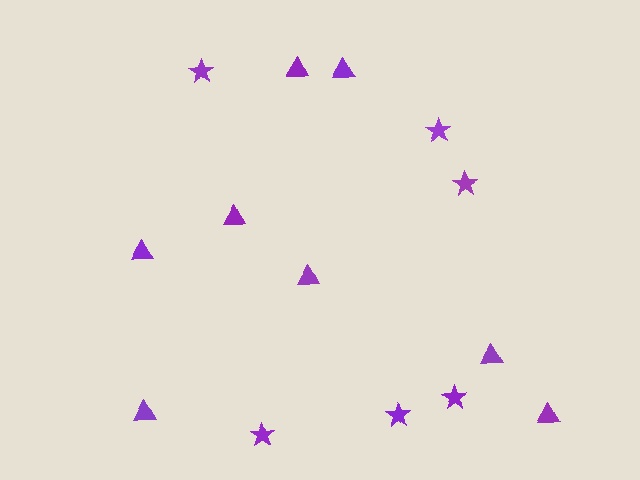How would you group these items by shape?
There are 2 groups: one group of stars (6) and one group of triangles (8).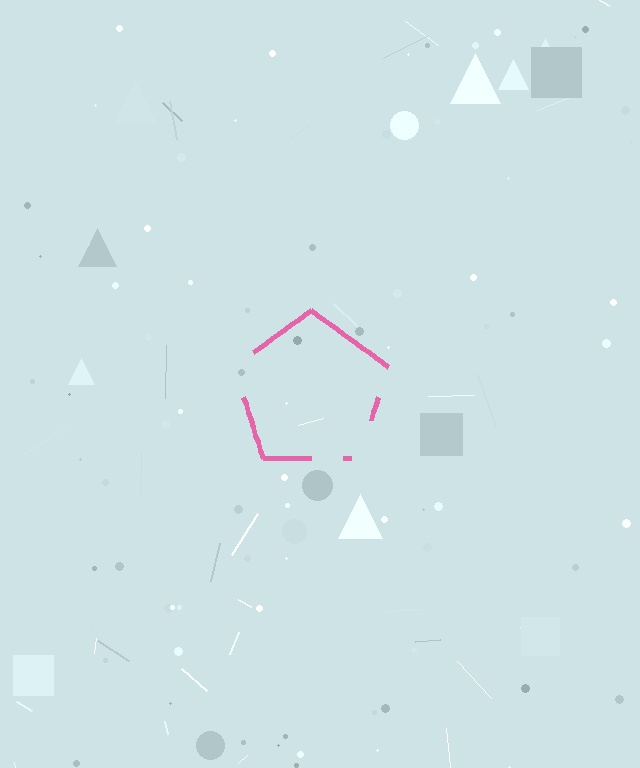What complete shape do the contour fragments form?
The contour fragments form a pentagon.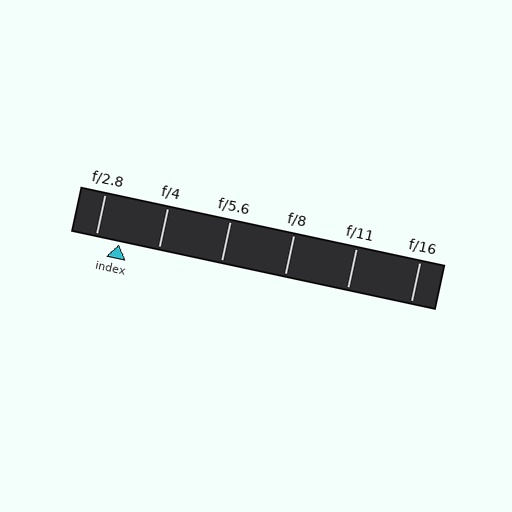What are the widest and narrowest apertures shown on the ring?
The widest aperture shown is f/2.8 and the narrowest is f/16.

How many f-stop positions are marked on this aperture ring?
There are 6 f-stop positions marked.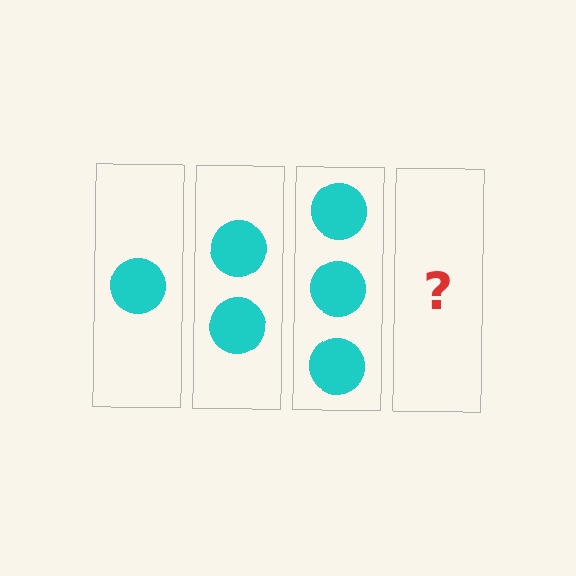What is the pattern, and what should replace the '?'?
The pattern is that each step adds one more circle. The '?' should be 4 circles.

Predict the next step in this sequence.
The next step is 4 circles.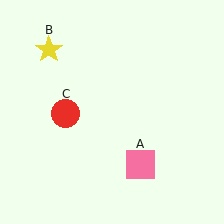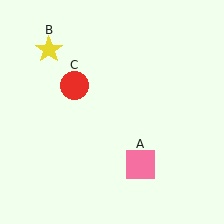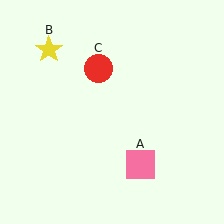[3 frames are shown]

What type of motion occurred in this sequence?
The red circle (object C) rotated clockwise around the center of the scene.